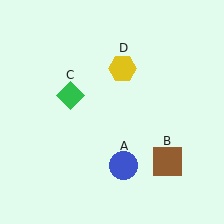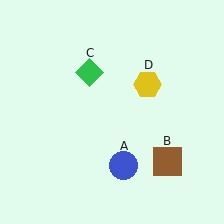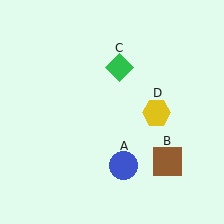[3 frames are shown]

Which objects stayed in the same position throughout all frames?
Blue circle (object A) and brown square (object B) remained stationary.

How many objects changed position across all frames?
2 objects changed position: green diamond (object C), yellow hexagon (object D).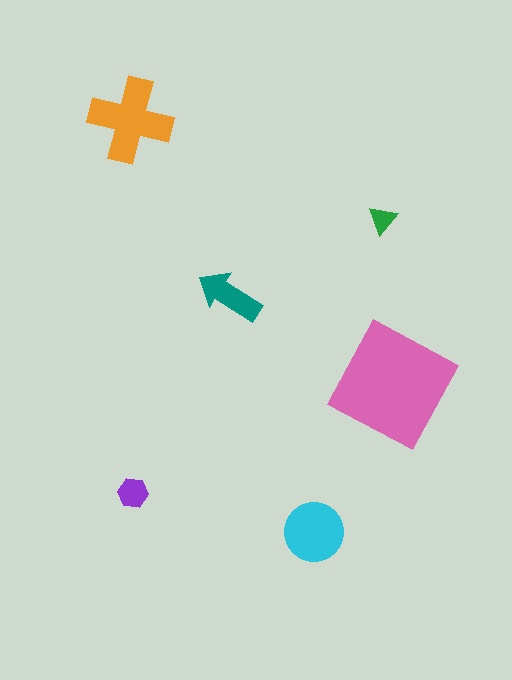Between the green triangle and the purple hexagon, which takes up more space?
The purple hexagon.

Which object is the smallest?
The green triangle.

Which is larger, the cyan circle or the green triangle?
The cyan circle.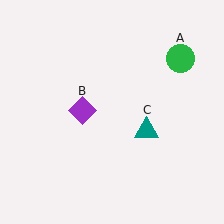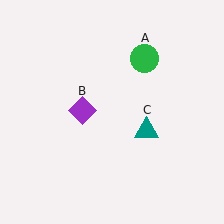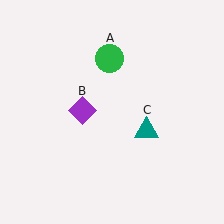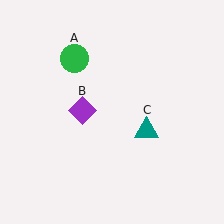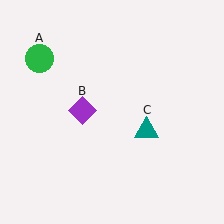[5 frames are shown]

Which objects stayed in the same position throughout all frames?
Purple diamond (object B) and teal triangle (object C) remained stationary.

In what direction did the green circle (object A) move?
The green circle (object A) moved left.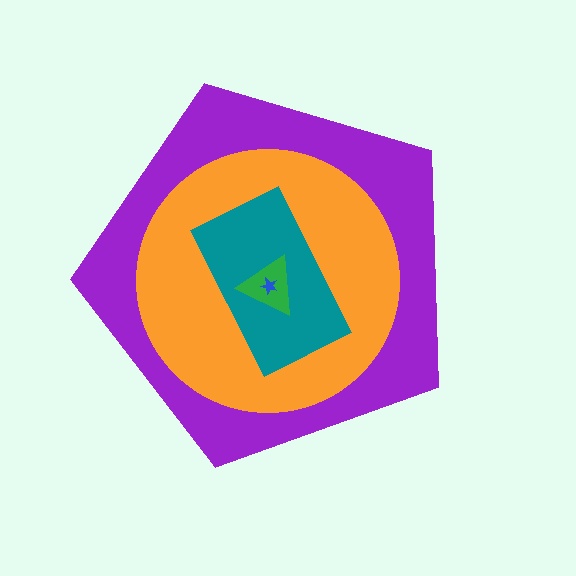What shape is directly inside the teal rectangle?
The green triangle.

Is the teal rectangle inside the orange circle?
Yes.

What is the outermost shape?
The purple pentagon.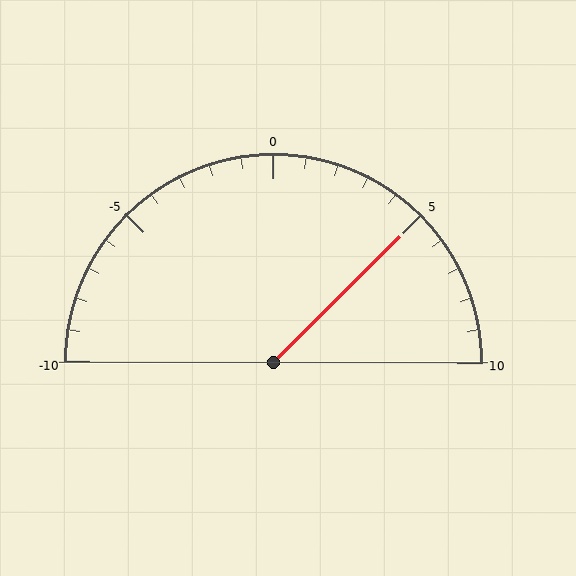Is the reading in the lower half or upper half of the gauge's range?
The reading is in the upper half of the range (-10 to 10).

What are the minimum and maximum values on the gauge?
The gauge ranges from -10 to 10.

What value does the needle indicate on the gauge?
The needle indicates approximately 5.